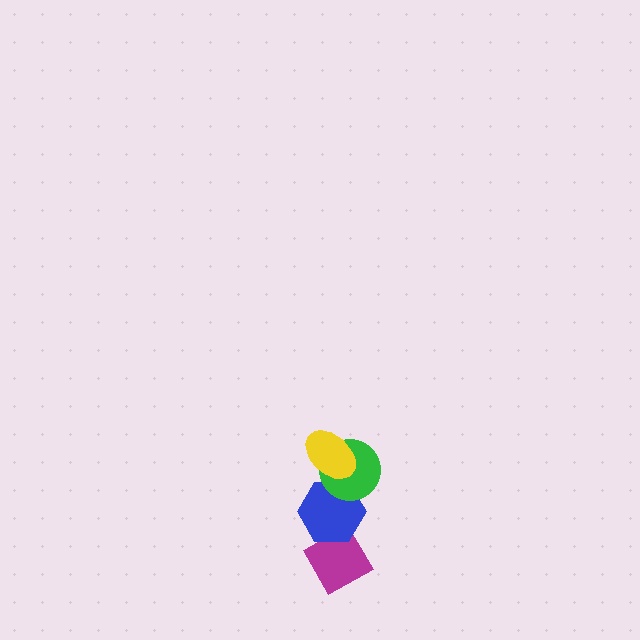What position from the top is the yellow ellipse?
The yellow ellipse is 1st from the top.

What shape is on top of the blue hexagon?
The green circle is on top of the blue hexagon.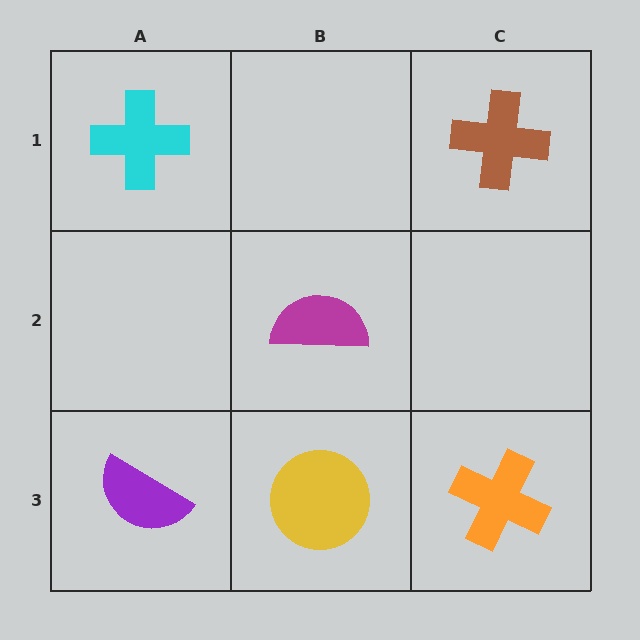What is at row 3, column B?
A yellow circle.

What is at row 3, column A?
A purple semicircle.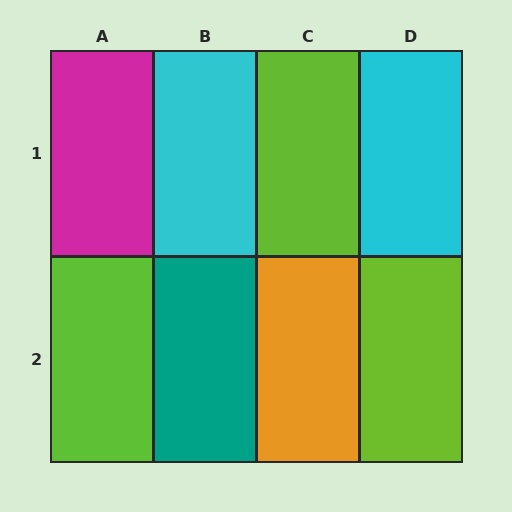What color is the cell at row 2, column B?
Teal.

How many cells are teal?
1 cell is teal.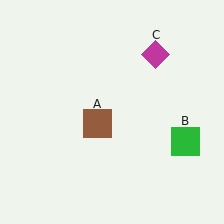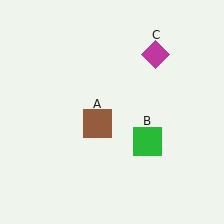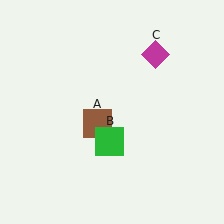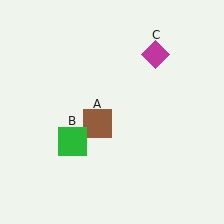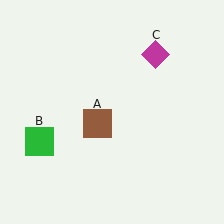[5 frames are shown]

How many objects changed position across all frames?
1 object changed position: green square (object B).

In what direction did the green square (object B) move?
The green square (object B) moved left.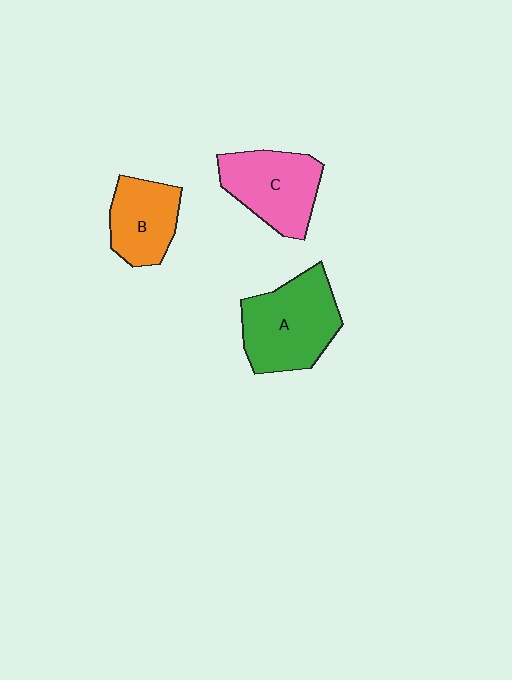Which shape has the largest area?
Shape A (green).